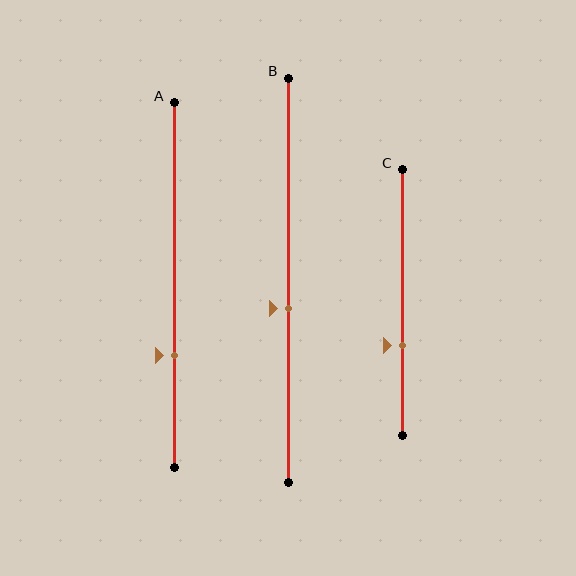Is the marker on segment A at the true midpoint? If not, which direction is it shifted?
No, the marker on segment A is shifted downward by about 19% of the segment length.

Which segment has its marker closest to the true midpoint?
Segment B has its marker closest to the true midpoint.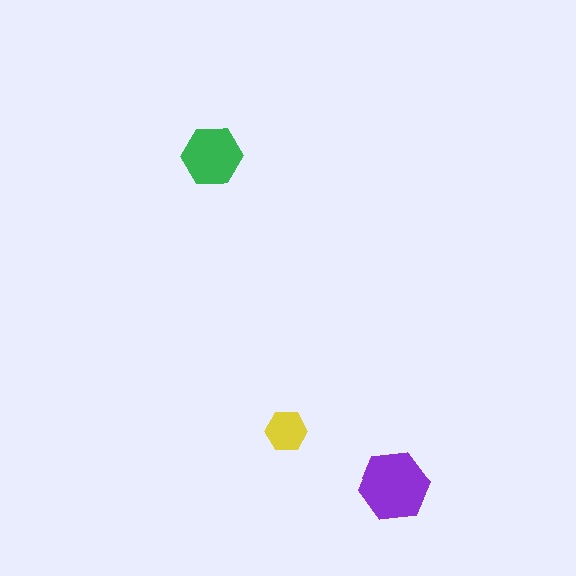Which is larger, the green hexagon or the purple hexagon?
The purple one.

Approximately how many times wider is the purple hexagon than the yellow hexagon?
About 1.5 times wider.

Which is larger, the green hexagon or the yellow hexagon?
The green one.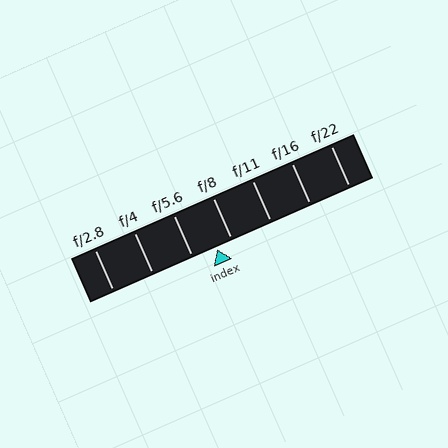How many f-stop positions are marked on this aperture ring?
There are 7 f-stop positions marked.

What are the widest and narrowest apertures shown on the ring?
The widest aperture shown is f/2.8 and the narrowest is f/22.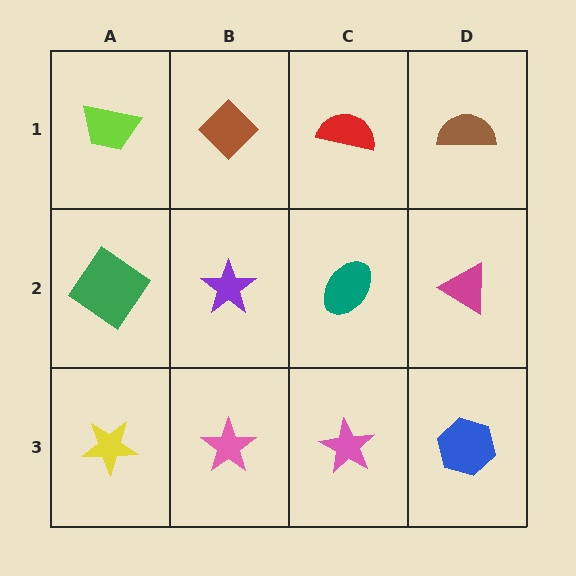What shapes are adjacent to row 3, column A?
A green diamond (row 2, column A), a pink star (row 3, column B).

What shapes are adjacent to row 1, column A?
A green diamond (row 2, column A), a brown diamond (row 1, column B).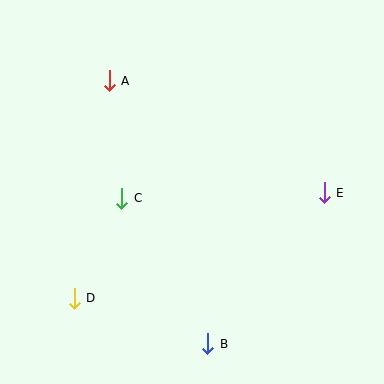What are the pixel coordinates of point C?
Point C is at (122, 198).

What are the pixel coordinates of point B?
Point B is at (208, 344).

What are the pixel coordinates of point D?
Point D is at (74, 298).